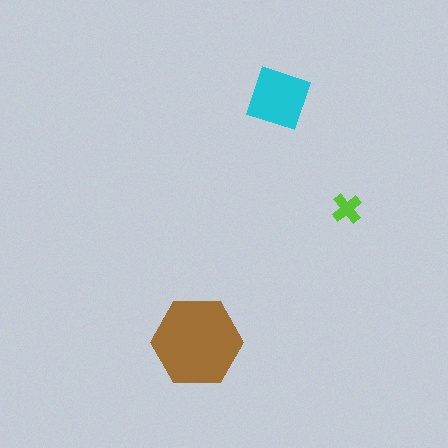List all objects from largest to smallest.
The brown hexagon, the cyan diamond, the lime cross.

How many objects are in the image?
There are 3 objects in the image.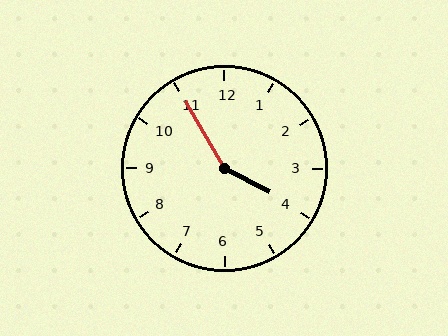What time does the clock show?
3:55.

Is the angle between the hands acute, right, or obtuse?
It is obtuse.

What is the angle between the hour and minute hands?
Approximately 148 degrees.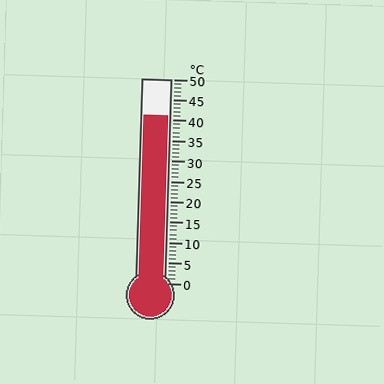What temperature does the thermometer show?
The thermometer shows approximately 41°C.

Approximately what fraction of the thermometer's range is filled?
The thermometer is filled to approximately 80% of its range.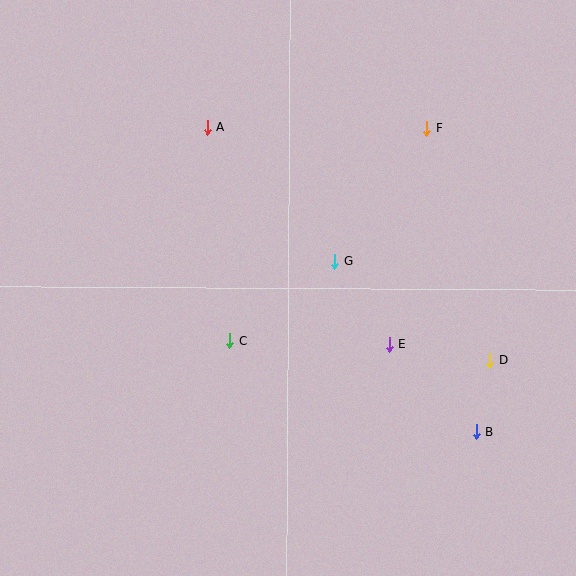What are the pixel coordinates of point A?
Point A is at (207, 127).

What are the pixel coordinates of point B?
Point B is at (476, 432).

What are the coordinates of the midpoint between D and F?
The midpoint between D and F is at (458, 244).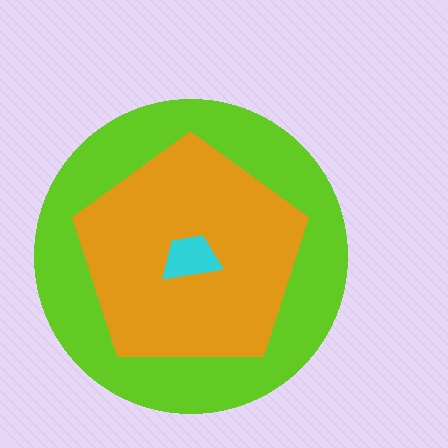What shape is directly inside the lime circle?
The orange pentagon.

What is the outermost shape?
The lime circle.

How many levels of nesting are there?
3.